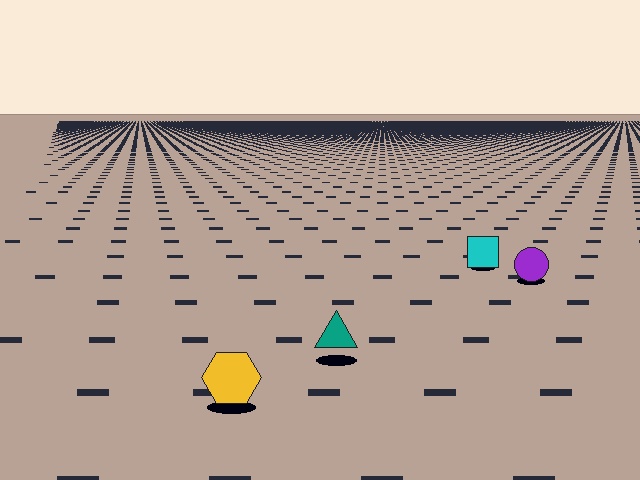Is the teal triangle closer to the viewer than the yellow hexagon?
No. The yellow hexagon is closer — you can tell from the texture gradient: the ground texture is coarser near it.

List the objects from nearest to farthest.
From nearest to farthest: the yellow hexagon, the teal triangle, the purple circle, the cyan square.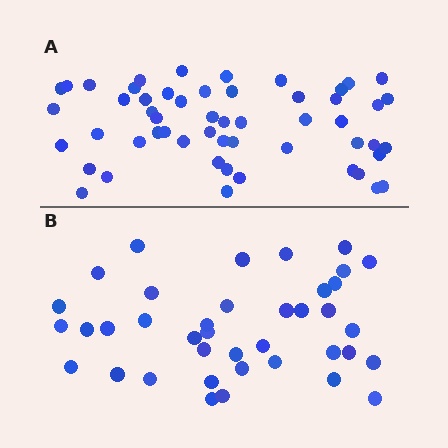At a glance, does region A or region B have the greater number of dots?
Region A (the top region) has more dots.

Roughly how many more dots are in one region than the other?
Region A has approximately 15 more dots than region B.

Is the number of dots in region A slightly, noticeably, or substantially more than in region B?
Region A has noticeably more, but not dramatically so. The ratio is roughly 1.4 to 1.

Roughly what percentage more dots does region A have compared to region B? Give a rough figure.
About 40% more.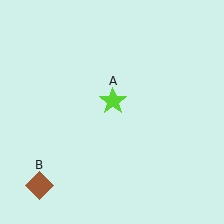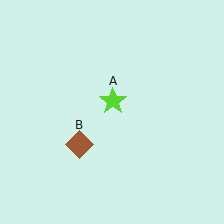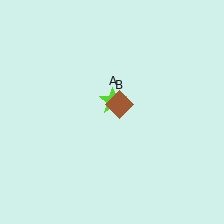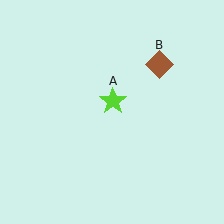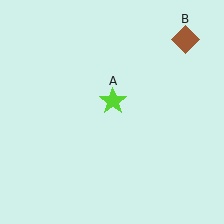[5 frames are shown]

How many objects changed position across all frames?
1 object changed position: brown diamond (object B).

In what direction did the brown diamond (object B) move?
The brown diamond (object B) moved up and to the right.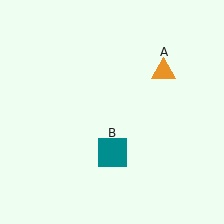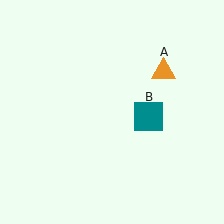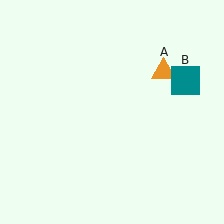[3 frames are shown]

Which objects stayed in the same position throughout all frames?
Orange triangle (object A) remained stationary.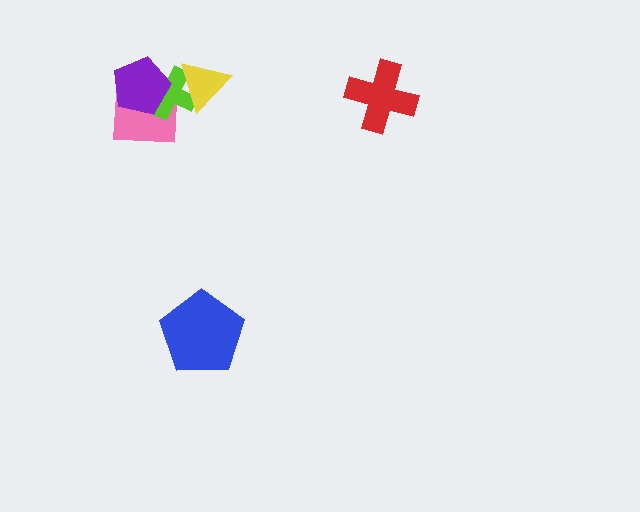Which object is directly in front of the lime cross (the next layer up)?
The yellow triangle is directly in front of the lime cross.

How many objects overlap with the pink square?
3 objects overlap with the pink square.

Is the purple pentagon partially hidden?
No, no other shape covers it.